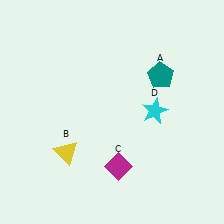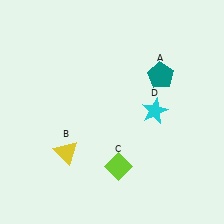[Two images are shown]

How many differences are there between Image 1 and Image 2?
There is 1 difference between the two images.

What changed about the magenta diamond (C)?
In Image 1, C is magenta. In Image 2, it changed to lime.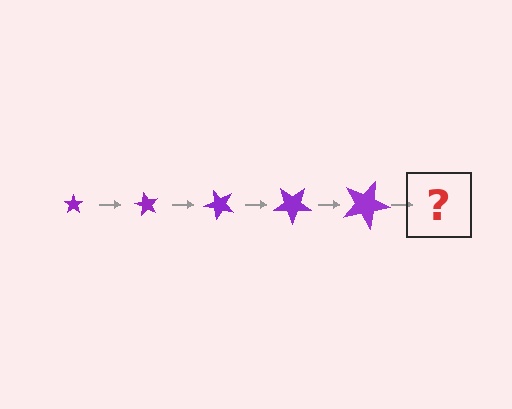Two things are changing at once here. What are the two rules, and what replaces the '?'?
The two rules are that the star grows larger each step and it rotates 60 degrees each step. The '?' should be a star, larger than the previous one and rotated 300 degrees from the start.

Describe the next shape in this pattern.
It should be a star, larger than the previous one and rotated 300 degrees from the start.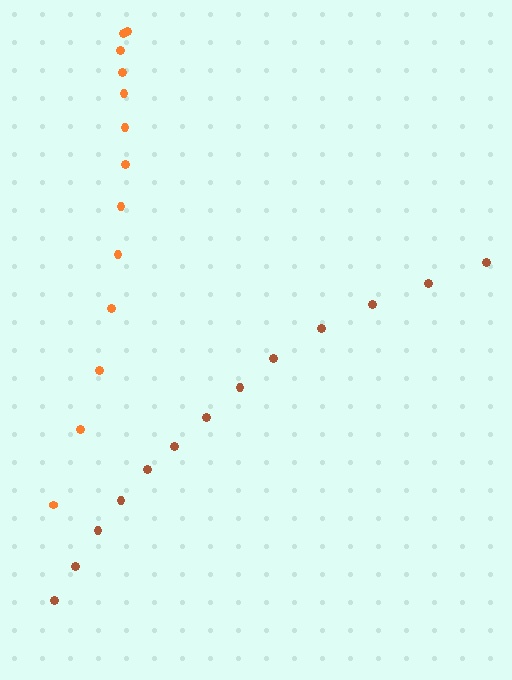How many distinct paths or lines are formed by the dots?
There are 2 distinct paths.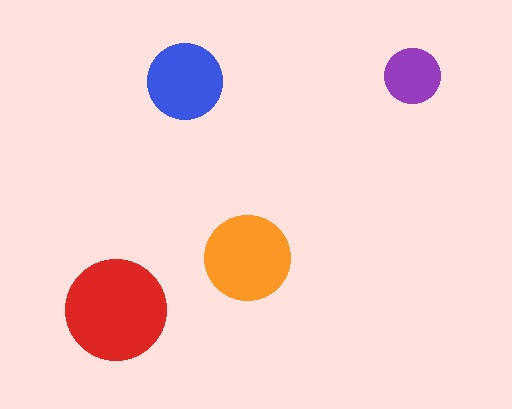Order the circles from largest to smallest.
the red one, the orange one, the blue one, the purple one.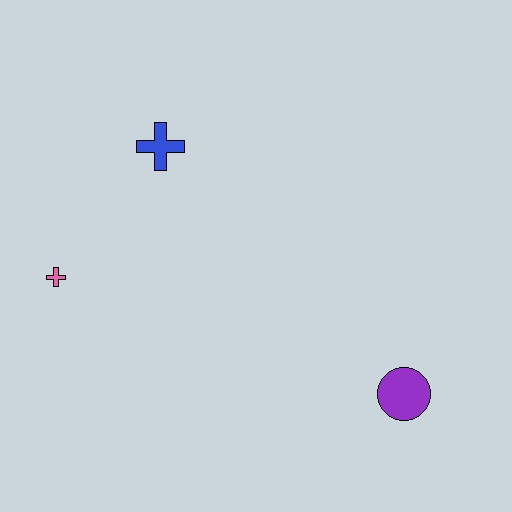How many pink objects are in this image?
There is 1 pink object.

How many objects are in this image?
There are 3 objects.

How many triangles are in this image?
There are no triangles.